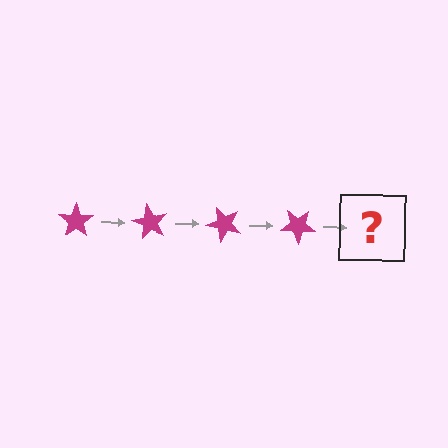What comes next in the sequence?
The next element should be a magenta star rotated 240 degrees.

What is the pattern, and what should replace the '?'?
The pattern is that the star rotates 60 degrees each step. The '?' should be a magenta star rotated 240 degrees.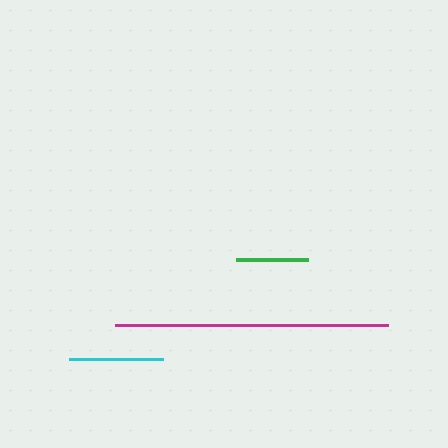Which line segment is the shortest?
The green line is the shortest at approximately 72 pixels.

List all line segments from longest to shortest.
From longest to shortest: magenta, cyan, green.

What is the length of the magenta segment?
The magenta segment is approximately 274 pixels long.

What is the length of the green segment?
The green segment is approximately 72 pixels long.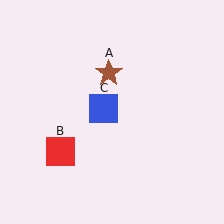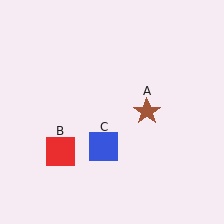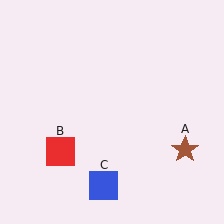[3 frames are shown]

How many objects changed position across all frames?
2 objects changed position: brown star (object A), blue square (object C).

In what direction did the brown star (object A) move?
The brown star (object A) moved down and to the right.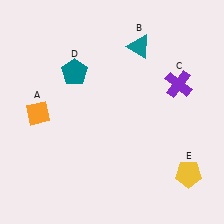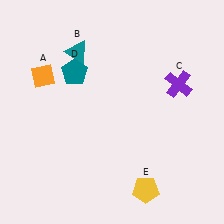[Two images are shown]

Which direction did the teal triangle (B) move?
The teal triangle (B) moved left.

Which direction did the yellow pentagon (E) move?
The yellow pentagon (E) moved left.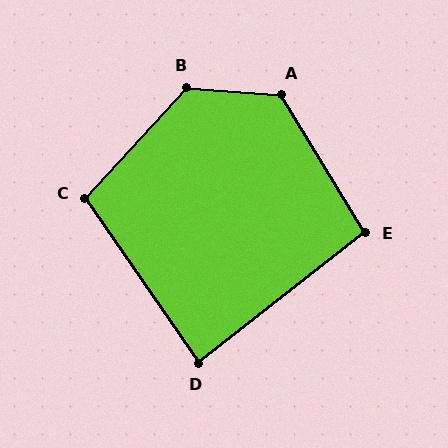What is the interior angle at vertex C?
Approximately 103 degrees (obtuse).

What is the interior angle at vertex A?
Approximately 126 degrees (obtuse).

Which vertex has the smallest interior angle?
D, at approximately 87 degrees.